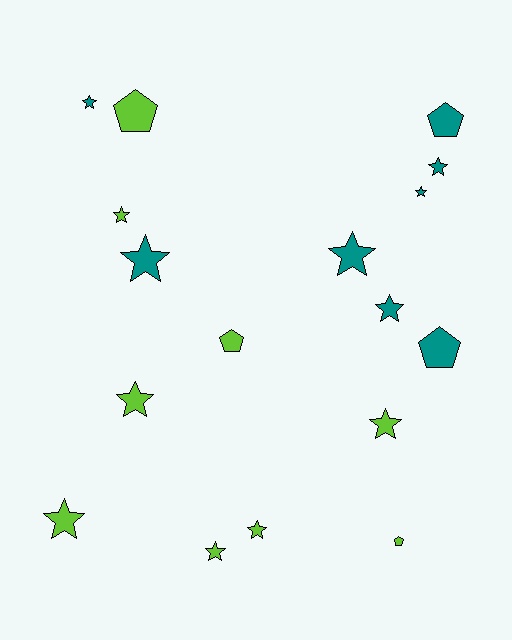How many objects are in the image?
There are 17 objects.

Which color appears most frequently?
Lime, with 9 objects.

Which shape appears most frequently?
Star, with 12 objects.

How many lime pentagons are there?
There are 3 lime pentagons.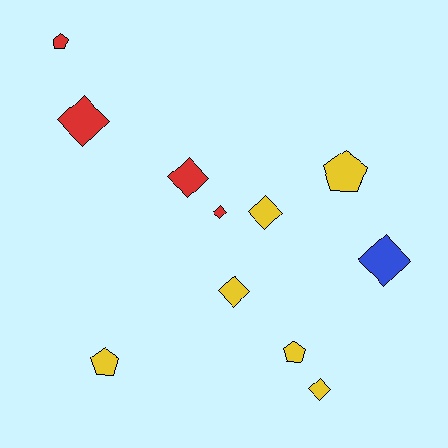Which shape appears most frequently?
Diamond, with 7 objects.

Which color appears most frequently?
Yellow, with 6 objects.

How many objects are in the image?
There are 11 objects.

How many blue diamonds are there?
There is 1 blue diamond.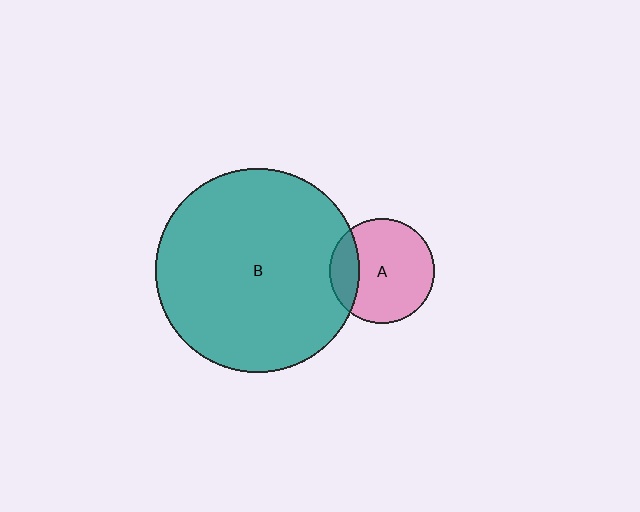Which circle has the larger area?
Circle B (teal).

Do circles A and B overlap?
Yes.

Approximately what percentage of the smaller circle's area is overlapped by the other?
Approximately 20%.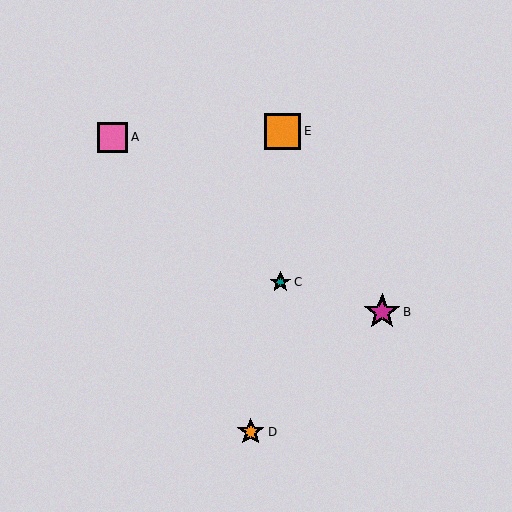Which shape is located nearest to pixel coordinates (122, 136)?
The pink square (labeled A) at (113, 137) is nearest to that location.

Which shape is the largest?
The magenta star (labeled B) is the largest.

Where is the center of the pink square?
The center of the pink square is at (113, 137).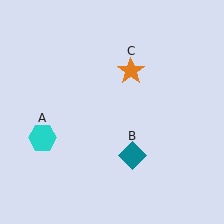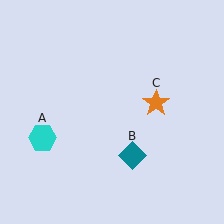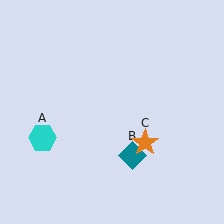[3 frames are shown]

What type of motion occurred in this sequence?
The orange star (object C) rotated clockwise around the center of the scene.